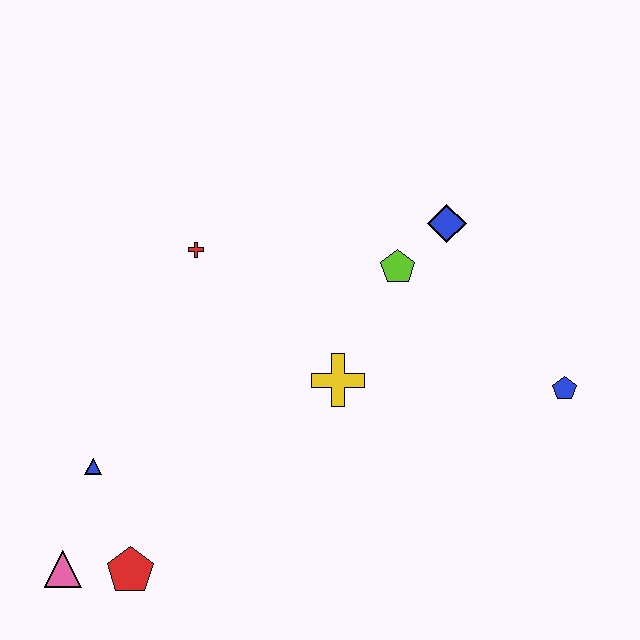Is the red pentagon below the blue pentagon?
Yes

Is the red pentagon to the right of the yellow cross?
No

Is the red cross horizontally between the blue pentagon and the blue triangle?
Yes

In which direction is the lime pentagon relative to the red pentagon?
The lime pentagon is above the red pentagon.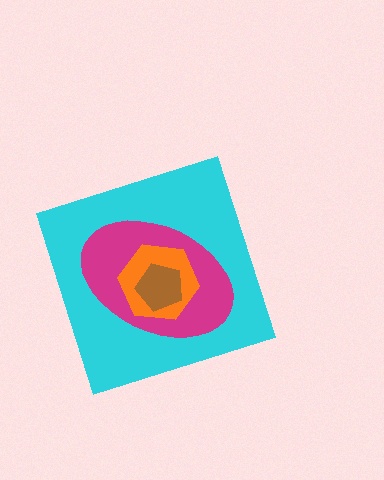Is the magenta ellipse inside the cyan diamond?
Yes.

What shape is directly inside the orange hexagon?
The brown pentagon.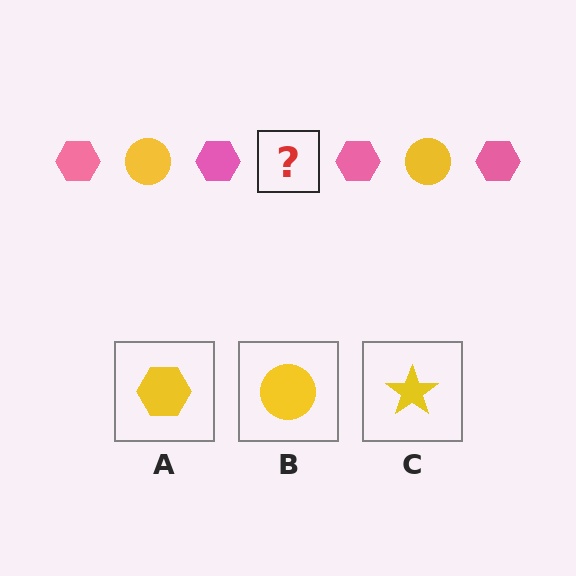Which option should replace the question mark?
Option B.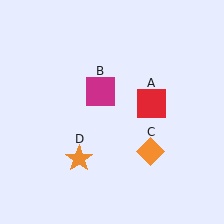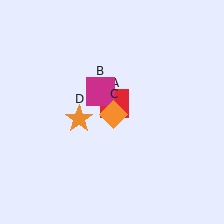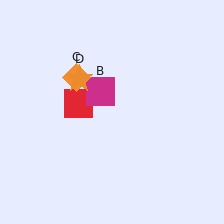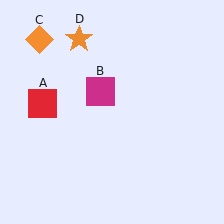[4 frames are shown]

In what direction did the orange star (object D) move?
The orange star (object D) moved up.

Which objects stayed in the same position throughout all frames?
Magenta square (object B) remained stationary.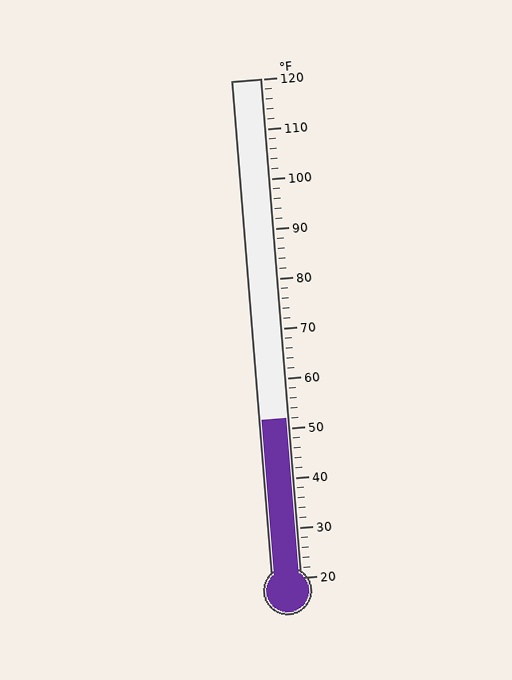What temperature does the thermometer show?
The thermometer shows approximately 52°F.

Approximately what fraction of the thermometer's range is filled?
The thermometer is filled to approximately 30% of its range.